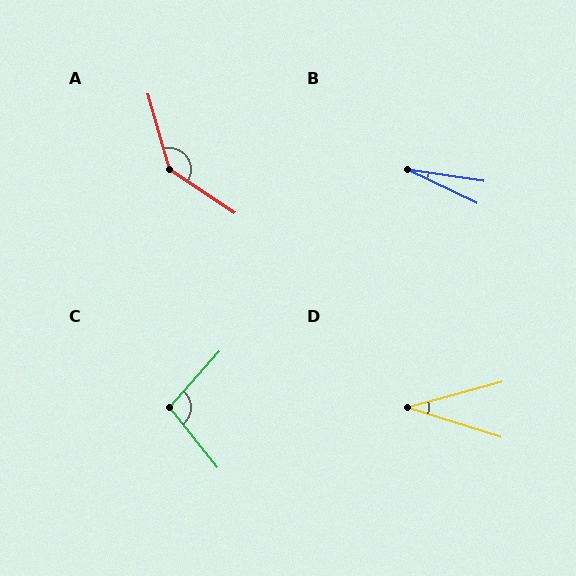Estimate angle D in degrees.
Approximately 33 degrees.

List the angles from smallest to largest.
B (18°), D (33°), C (99°), A (140°).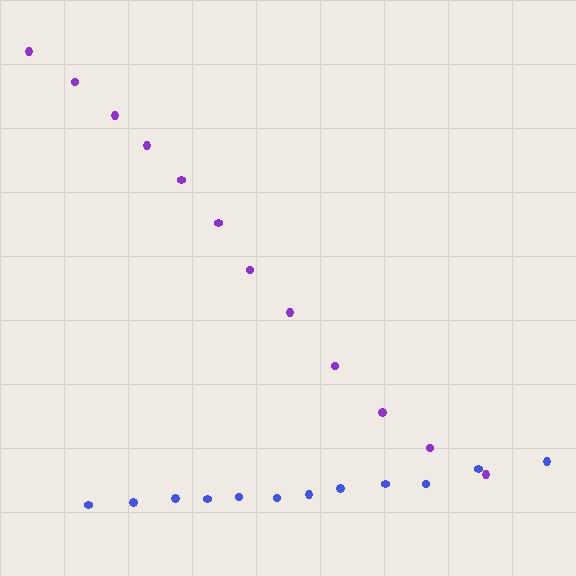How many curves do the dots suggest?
There are 2 distinct paths.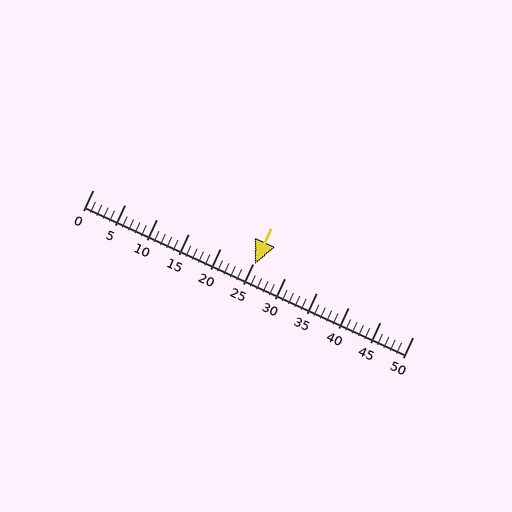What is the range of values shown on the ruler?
The ruler shows values from 0 to 50.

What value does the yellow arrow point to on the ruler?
The yellow arrow points to approximately 25.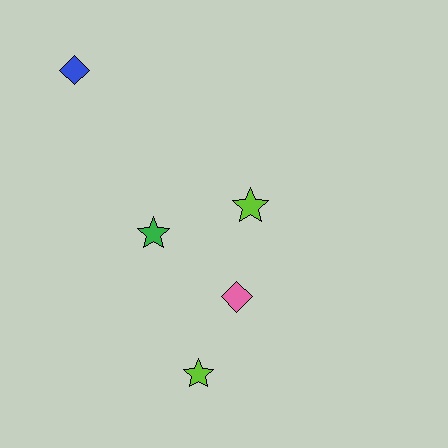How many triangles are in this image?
There are no triangles.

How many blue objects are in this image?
There is 1 blue object.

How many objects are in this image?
There are 5 objects.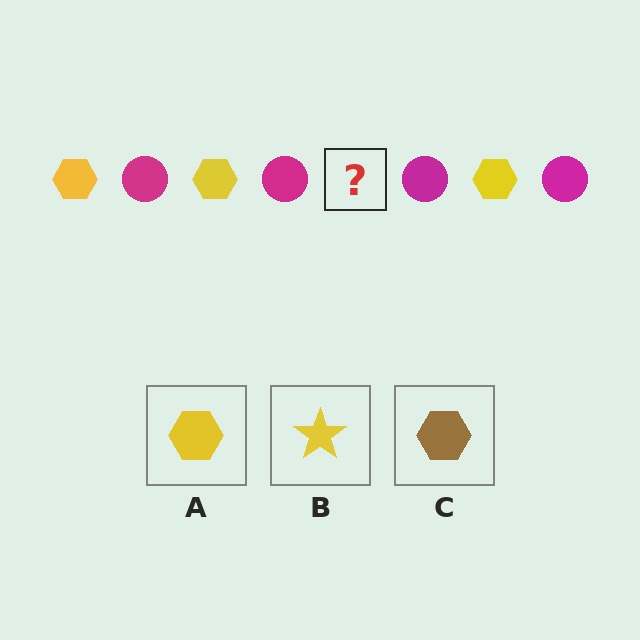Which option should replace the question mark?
Option A.